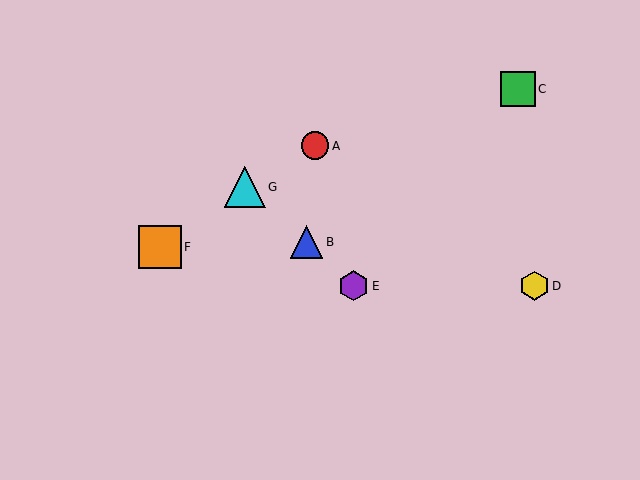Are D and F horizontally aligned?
No, D is at y≈286 and F is at y≈247.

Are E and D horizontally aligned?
Yes, both are at y≈286.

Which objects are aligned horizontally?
Objects D, E are aligned horizontally.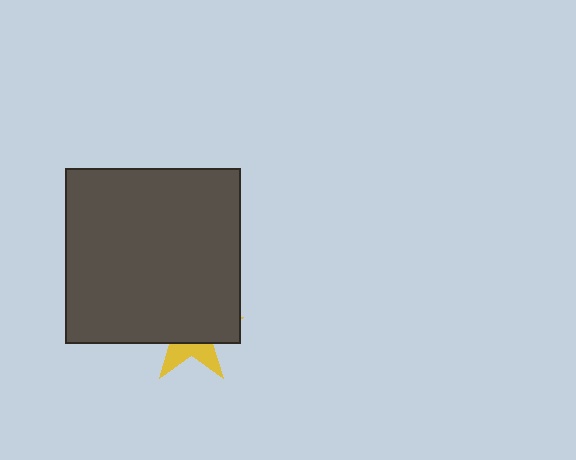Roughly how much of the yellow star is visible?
A small part of it is visible (roughly 34%).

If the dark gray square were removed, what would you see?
You would see the complete yellow star.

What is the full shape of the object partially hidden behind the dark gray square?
The partially hidden object is a yellow star.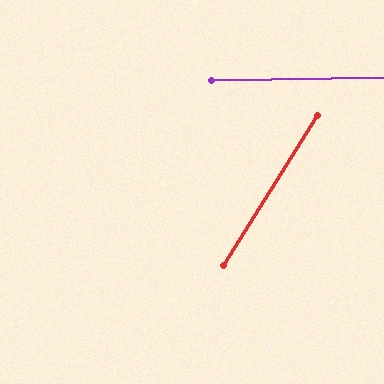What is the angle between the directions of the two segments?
Approximately 57 degrees.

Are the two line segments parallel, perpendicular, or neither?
Neither parallel nor perpendicular — they differ by about 57°.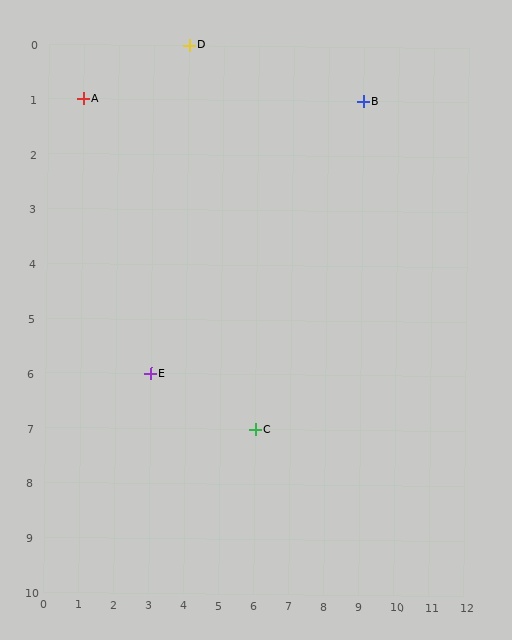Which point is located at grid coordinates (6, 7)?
Point C is at (6, 7).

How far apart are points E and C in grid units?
Points E and C are 3 columns and 1 row apart (about 3.2 grid units diagonally).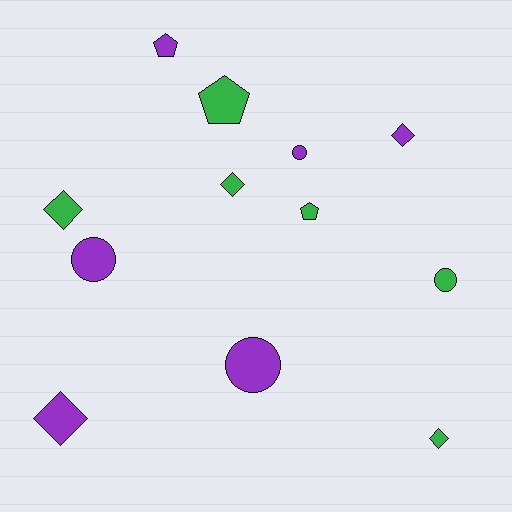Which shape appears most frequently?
Diamond, with 5 objects.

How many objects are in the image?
There are 12 objects.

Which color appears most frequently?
Green, with 6 objects.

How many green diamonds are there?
There are 3 green diamonds.